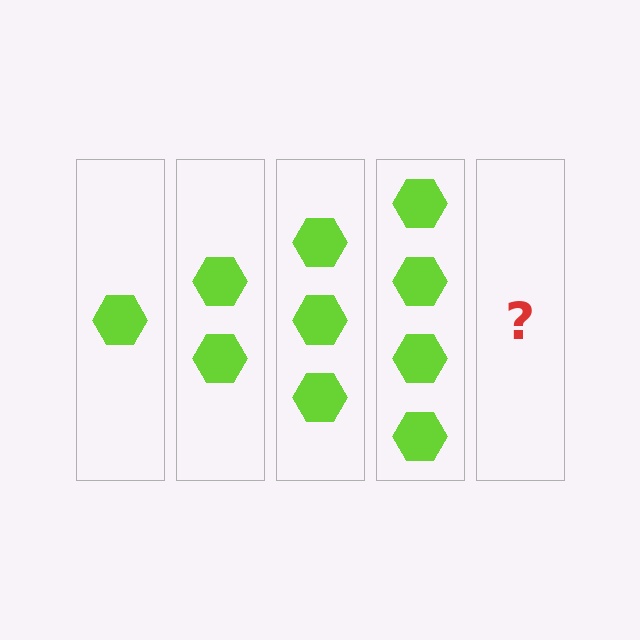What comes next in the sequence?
The next element should be 5 hexagons.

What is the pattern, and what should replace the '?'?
The pattern is that each step adds one more hexagon. The '?' should be 5 hexagons.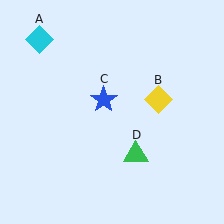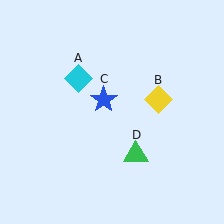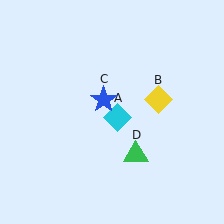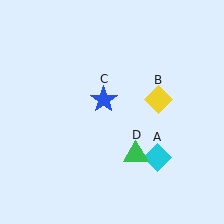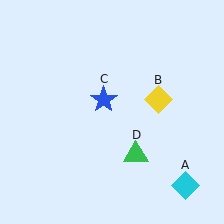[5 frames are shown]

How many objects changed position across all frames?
1 object changed position: cyan diamond (object A).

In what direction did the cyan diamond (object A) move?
The cyan diamond (object A) moved down and to the right.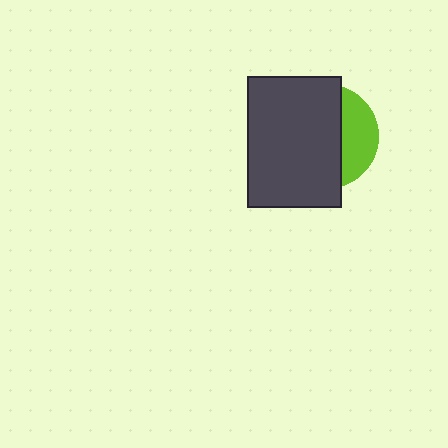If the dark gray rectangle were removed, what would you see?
You would see the complete lime circle.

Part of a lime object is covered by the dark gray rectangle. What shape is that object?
It is a circle.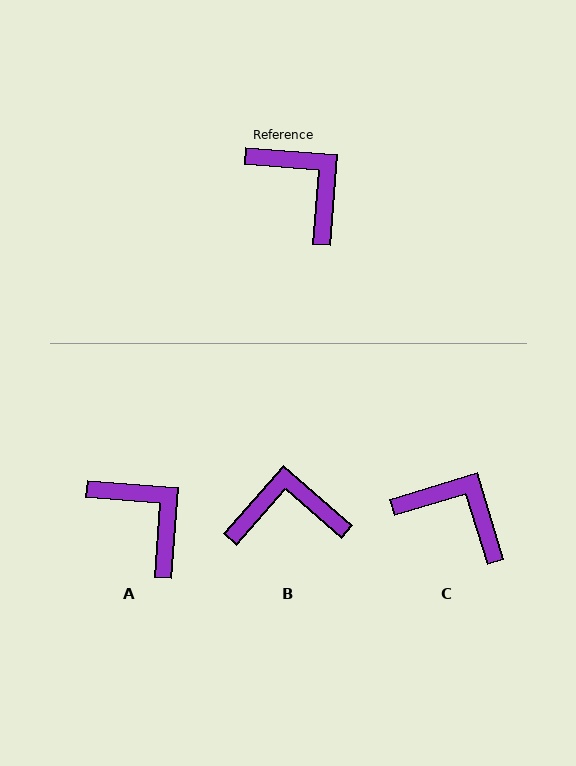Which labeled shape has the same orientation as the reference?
A.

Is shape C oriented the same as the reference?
No, it is off by about 21 degrees.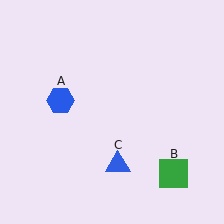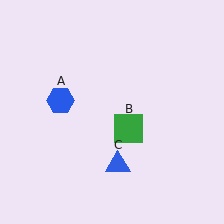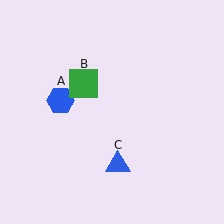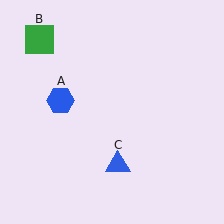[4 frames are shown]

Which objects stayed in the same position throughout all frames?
Blue hexagon (object A) and blue triangle (object C) remained stationary.